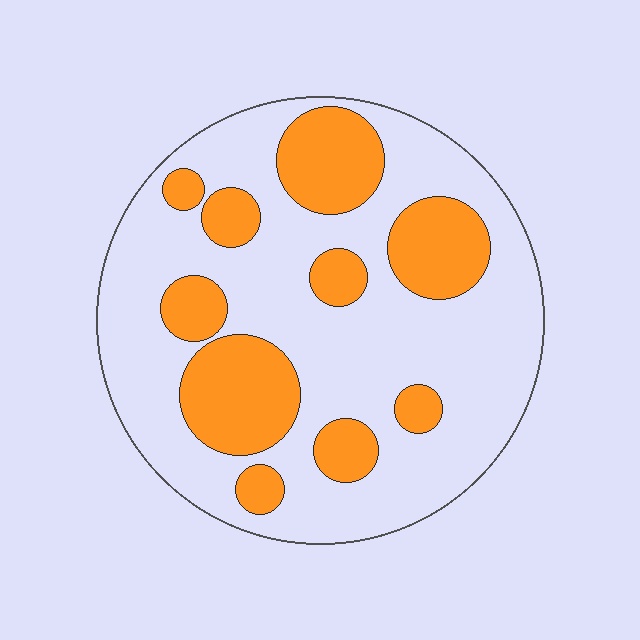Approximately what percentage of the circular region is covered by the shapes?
Approximately 30%.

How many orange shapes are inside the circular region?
10.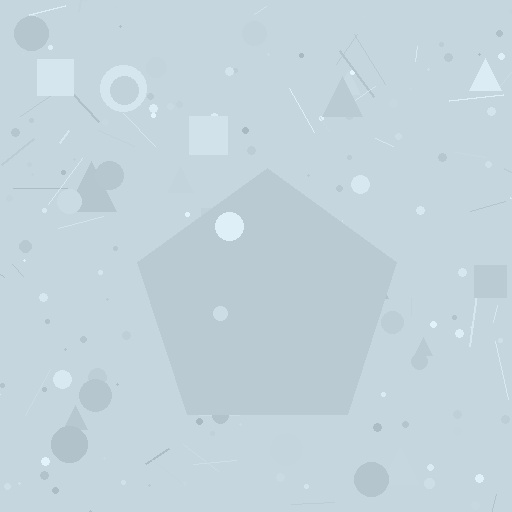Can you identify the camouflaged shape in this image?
The camouflaged shape is a pentagon.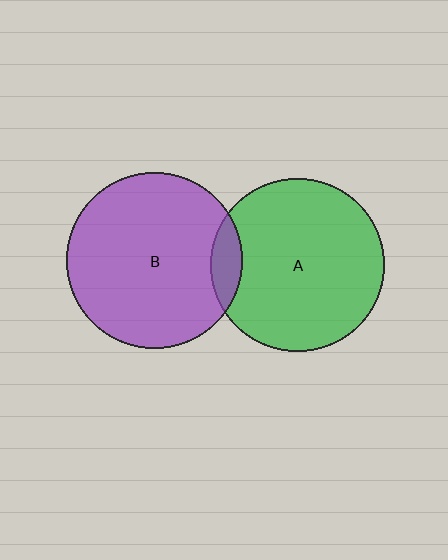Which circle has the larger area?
Circle B (purple).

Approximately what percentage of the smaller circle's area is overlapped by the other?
Approximately 10%.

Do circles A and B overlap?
Yes.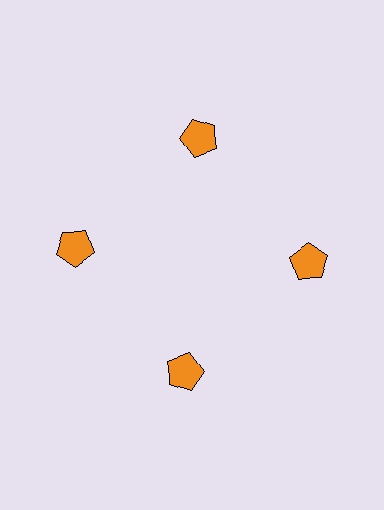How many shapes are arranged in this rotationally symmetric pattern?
There are 4 shapes, arranged in 4 groups of 1.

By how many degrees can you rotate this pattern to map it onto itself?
The pattern maps onto itself every 90 degrees of rotation.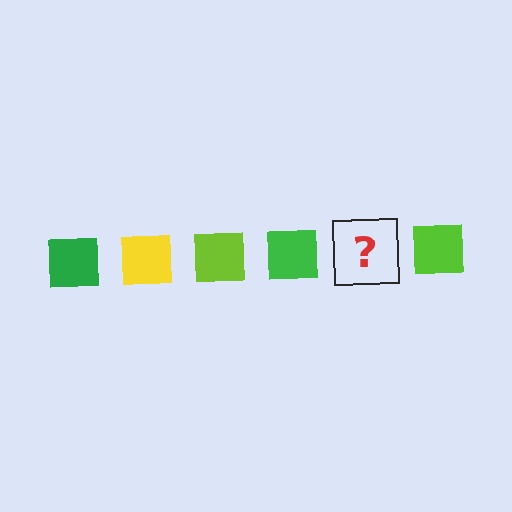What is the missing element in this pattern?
The missing element is a yellow square.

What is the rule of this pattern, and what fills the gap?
The rule is that the pattern cycles through green, yellow, lime squares. The gap should be filled with a yellow square.